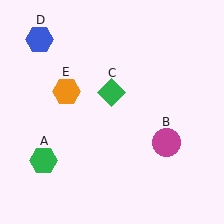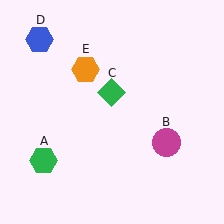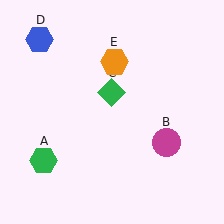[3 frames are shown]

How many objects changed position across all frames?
1 object changed position: orange hexagon (object E).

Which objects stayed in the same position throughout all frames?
Green hexagon (object A) and magenta circle (object B) and green diamond (object C) and blue hexagon (object D) remained stationary.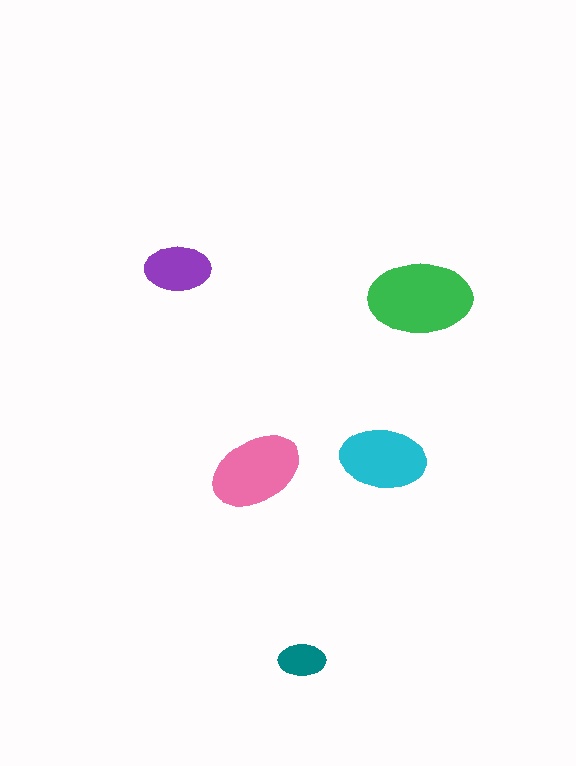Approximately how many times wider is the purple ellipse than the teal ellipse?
About 1.5 times wider.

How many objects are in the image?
There are 5 objects in the image.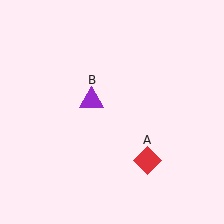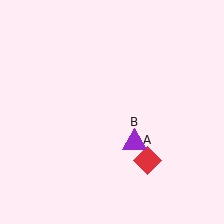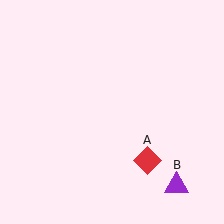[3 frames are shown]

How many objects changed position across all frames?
1 object changed position: purple triangle (object B).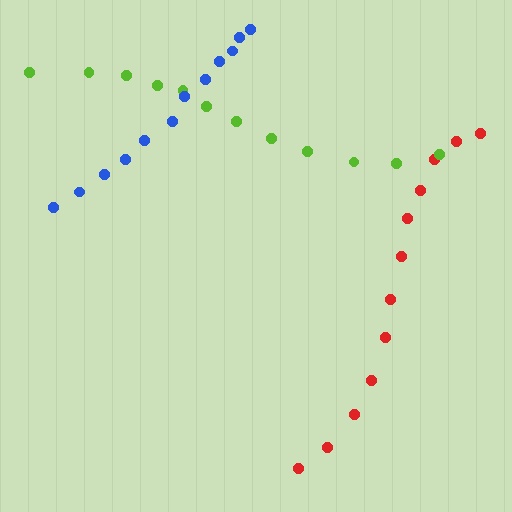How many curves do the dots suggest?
There are 3 distinct paths.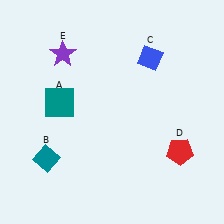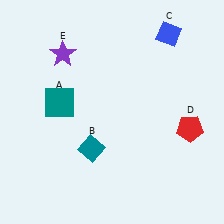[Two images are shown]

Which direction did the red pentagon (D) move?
The red pentagon (D) moved up.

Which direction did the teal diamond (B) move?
The teal diamond (B) moved right.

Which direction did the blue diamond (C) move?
The blue diamond (C) moved up.